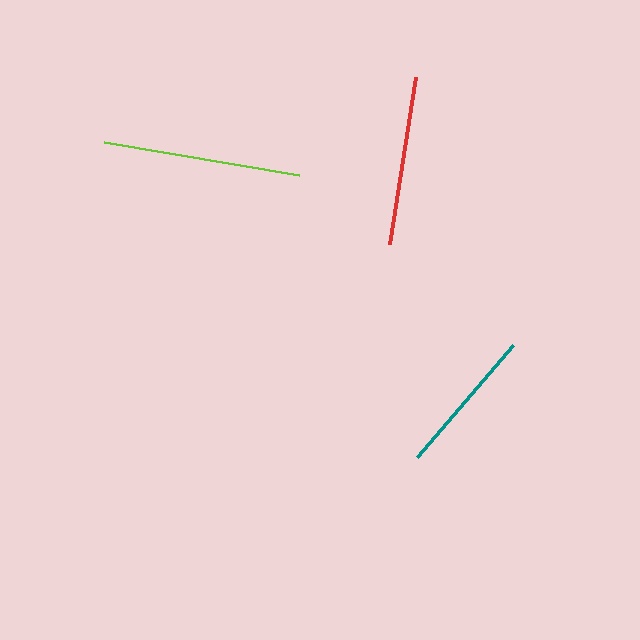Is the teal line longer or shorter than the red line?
The red line is longer than the teal line.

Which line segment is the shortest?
The teal line is the shortest at approximately 147 pixels.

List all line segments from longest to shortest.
From longest to shortest: lime, red, teal.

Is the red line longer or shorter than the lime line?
The lime line is longer than the red line.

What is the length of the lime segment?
The lime segment is approximately 198 pixels long.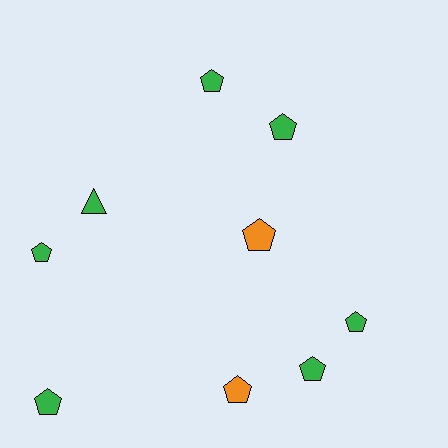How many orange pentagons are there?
There are 2 orange pentagons.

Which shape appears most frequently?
Pentagon, with 8 objects.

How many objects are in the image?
There are 9 objects.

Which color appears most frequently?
Green, with 7 objects.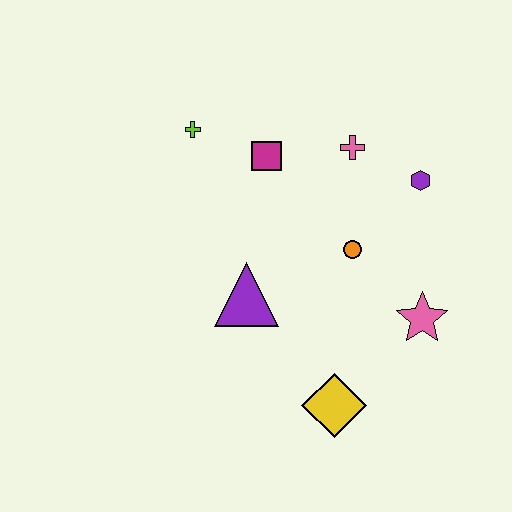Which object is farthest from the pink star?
The lime cross is farthest from the pink star.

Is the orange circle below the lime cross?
Yes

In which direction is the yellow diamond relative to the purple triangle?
The yellow diamond is below the purple triangle.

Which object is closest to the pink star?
The orange circle is closest to the pink star.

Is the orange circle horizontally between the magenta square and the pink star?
Yes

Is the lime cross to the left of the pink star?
Yes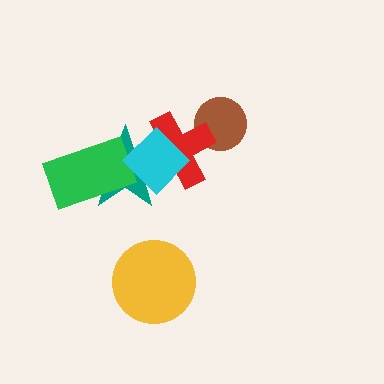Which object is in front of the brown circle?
The red cross is in front of the brown circle.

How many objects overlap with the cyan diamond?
2 objects overlap with the cyan diamond.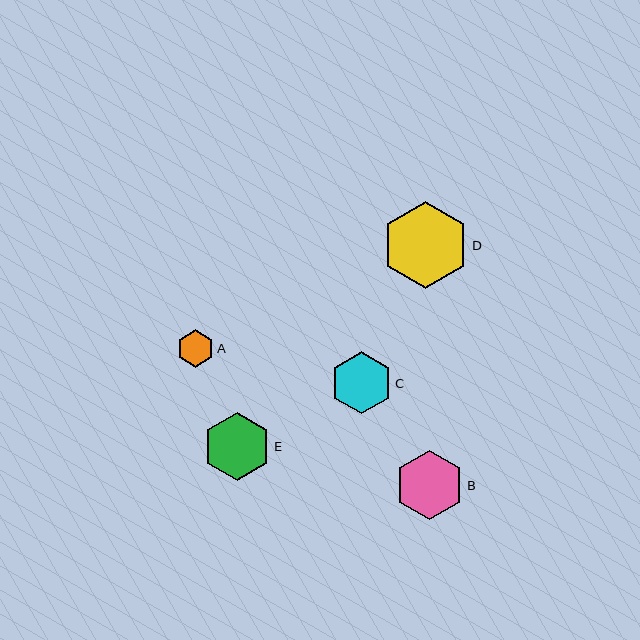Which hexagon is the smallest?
Hexagon A is the smallest with a size of approximately 37 pixels.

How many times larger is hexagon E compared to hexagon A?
Hexagon E is approximately 1.8 times the size of hexagon A.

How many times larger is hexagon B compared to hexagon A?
Hexagon B is approximately 1.9 times the size of hexagon A.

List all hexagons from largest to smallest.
From largest to smallest: D, B, E, C, A.